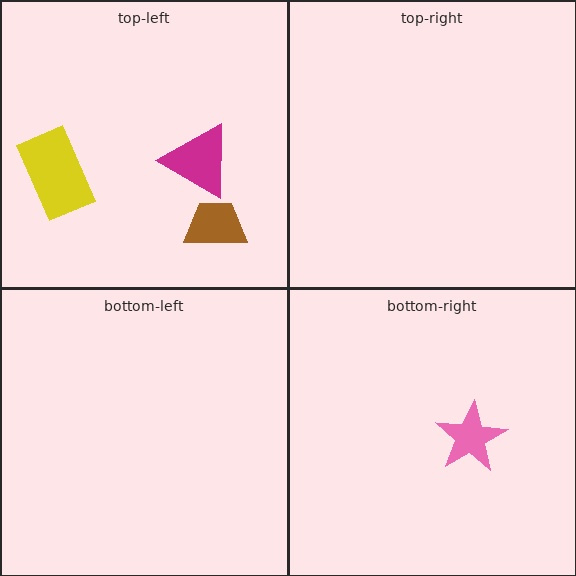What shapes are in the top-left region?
The brown trapezoid, the magenta triangle, the yellow rectangle.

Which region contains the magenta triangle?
The top-left region.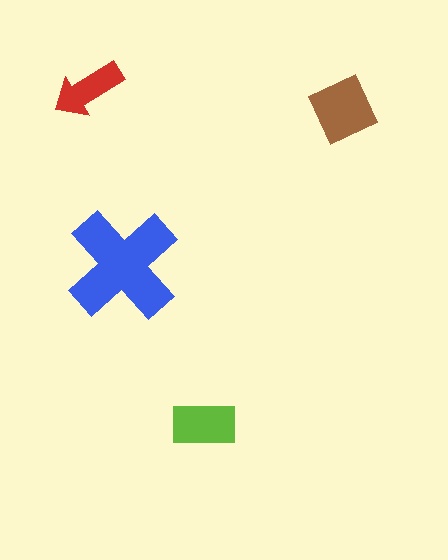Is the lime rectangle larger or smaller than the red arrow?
Larger.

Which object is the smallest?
The red arrow.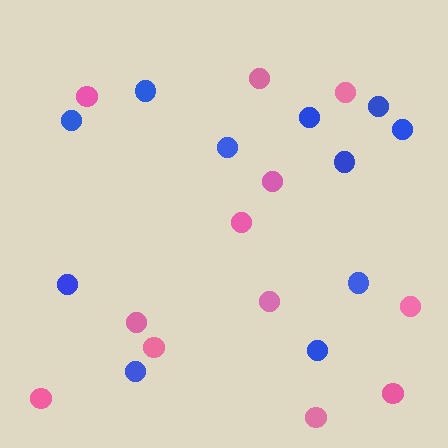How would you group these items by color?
There are 2 groups: one group of pink circles (12) and one group of blue circles (11).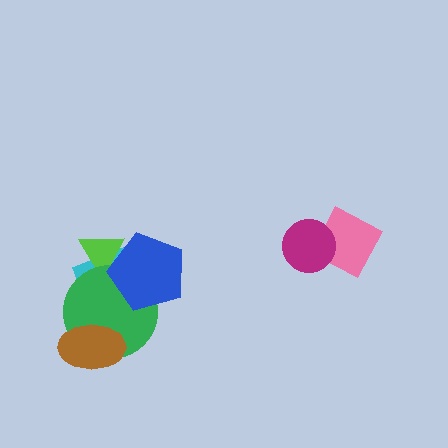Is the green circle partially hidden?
Yes, it is partially covered by another shape.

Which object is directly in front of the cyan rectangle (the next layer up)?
The lime triangle is directly in front of the cyan rectangle.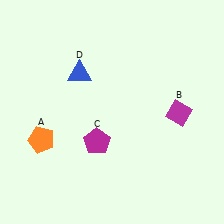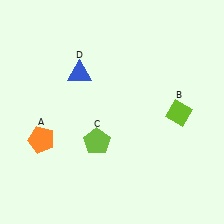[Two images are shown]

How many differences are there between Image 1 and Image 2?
There are 2 differences between the two images.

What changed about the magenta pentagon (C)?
In Image 1, C is magenta. In Image 2, it changed to lime.